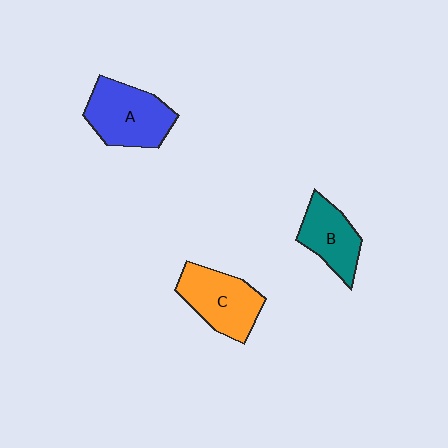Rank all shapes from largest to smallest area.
From largest to smallest: A (blue), C (orange), B (teal).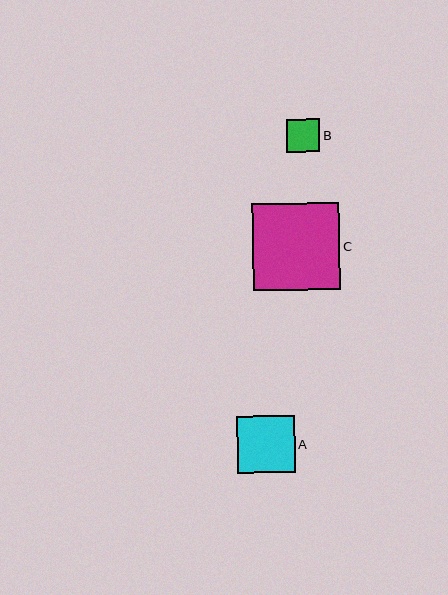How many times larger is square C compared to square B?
Square C is approximately 2.7 times the size of square B.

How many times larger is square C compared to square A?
Square C is approximately 1.5 times the size of square A.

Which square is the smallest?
Square B is the smallest with a size of approximately 33 pixels.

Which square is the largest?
Square C is the largest with a size of approximately 88 pixels.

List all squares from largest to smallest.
From largest to smallest: C, A, B.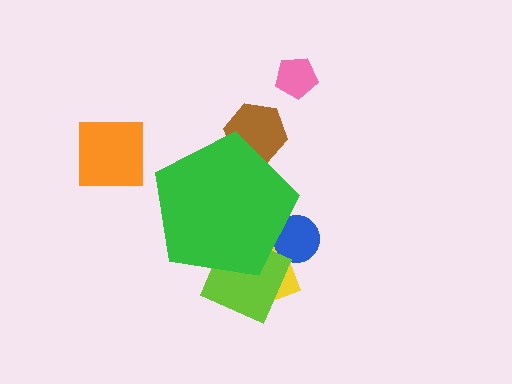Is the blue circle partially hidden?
Yes, the blue circle is partially hidden behind the green pentagon.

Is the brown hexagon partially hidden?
Yes, the brown hexagon is partially hidden behind the green pentagon.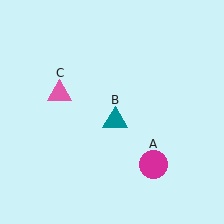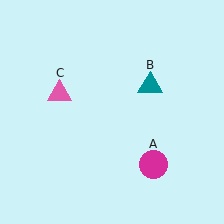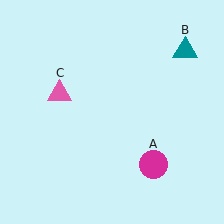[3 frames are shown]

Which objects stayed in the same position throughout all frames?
Magenta circle (object A) and pink triangle (object C) remained stationary.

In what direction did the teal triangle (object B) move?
The teal triangle (object B) moved up and to the right.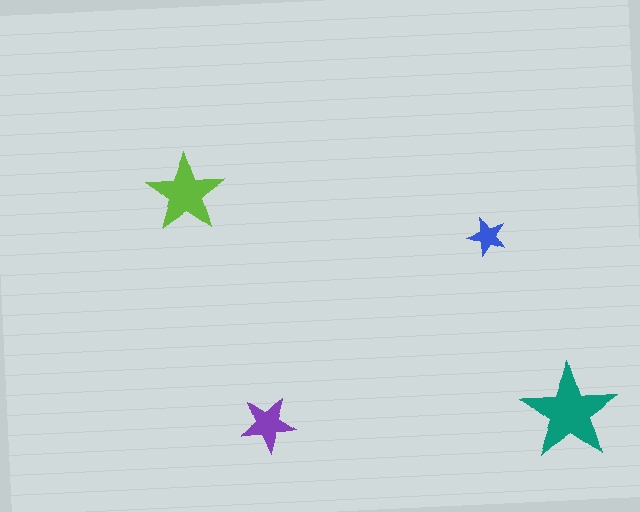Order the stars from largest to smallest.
the teal one, the lime one, the purple one, the blue one.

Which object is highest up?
The lime star is topmost.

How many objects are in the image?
There are 4 objects in the image.